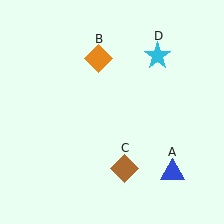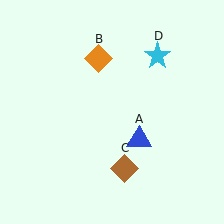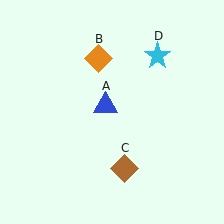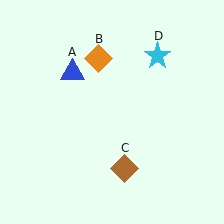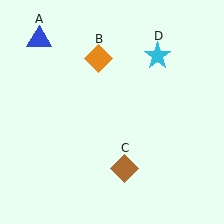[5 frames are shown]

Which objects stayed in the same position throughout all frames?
Orange diamond (object B) and brown diamond (object C) and cyan star (object D) remained stationary.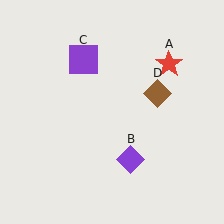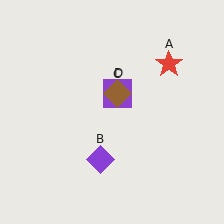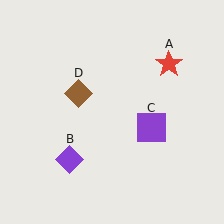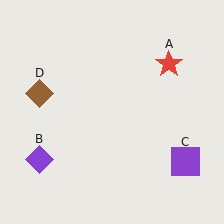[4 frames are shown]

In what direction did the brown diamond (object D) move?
The brown diamond (object D) moved left.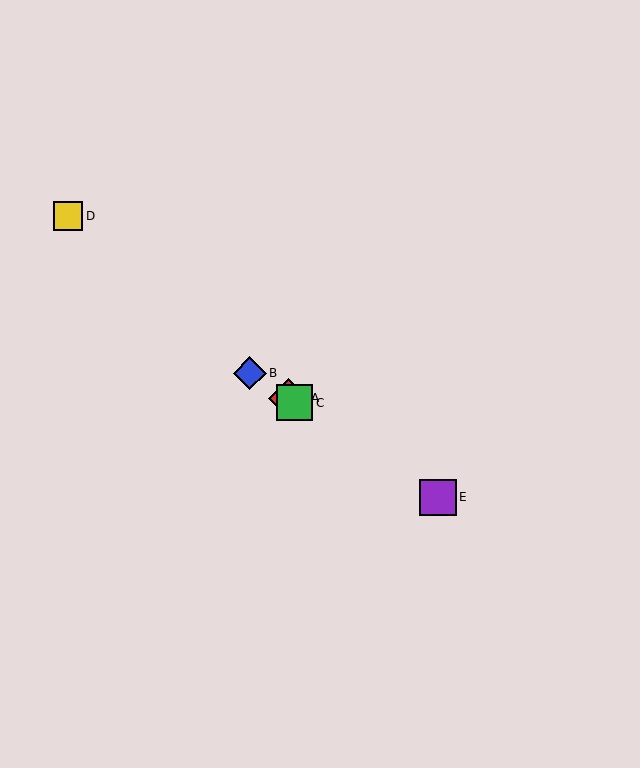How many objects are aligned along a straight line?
4 objects (A, B, C, E) are aligned along a straight line.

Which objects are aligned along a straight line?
Objects A, B, C, E are aligned along a straight line.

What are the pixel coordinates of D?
Object D is at (68, 216).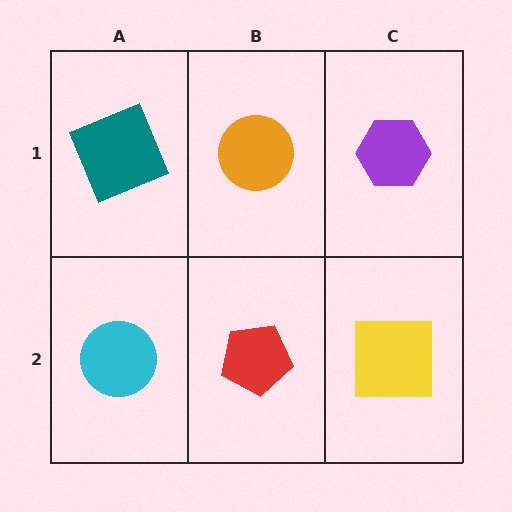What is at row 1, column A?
A teal square.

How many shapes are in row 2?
3 shapes.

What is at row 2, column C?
A yellow square.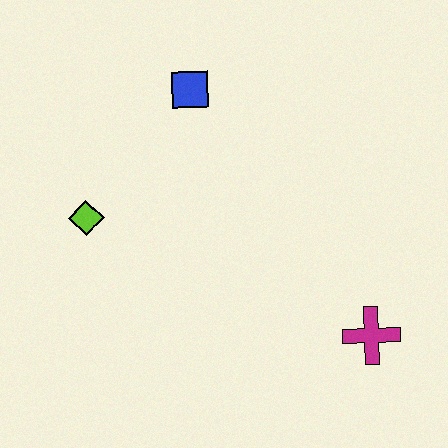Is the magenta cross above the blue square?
No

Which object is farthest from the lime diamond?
The magenta cross is farthest from the lime diamond.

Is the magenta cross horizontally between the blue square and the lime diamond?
No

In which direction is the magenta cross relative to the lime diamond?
The magenta cross is to the right of the lime diamond.